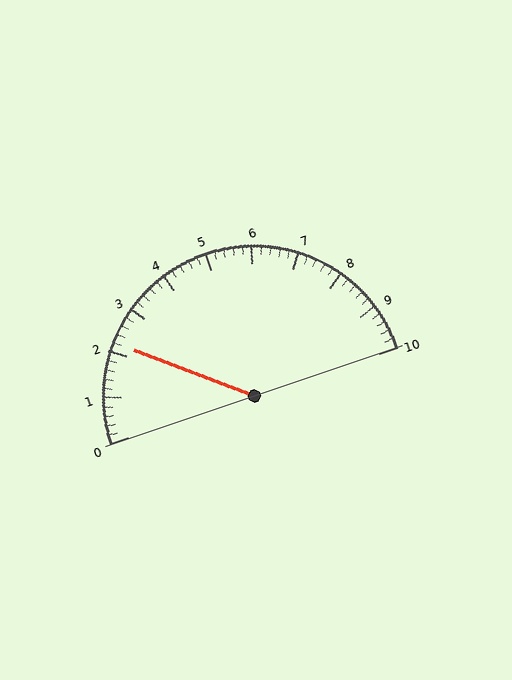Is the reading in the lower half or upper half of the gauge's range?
The reading is in the lower half of the range (0 to 10).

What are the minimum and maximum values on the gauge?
The gauge ranges from 0 to 10.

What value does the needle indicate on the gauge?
The needle indicates approximately 2.2.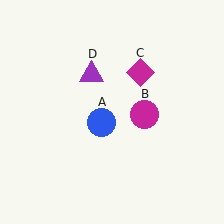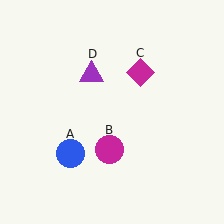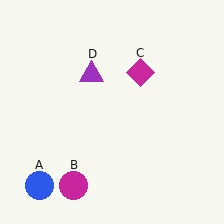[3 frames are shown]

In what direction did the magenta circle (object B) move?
The magenta circle (object B) moved down and to the left.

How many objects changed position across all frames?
2 objects changed position: blue circle (object A), magenta circle (object B).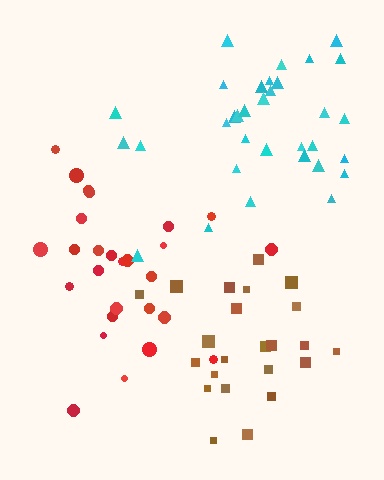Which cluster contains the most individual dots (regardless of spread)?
Cyan (33).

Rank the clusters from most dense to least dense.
cyan, red, brown.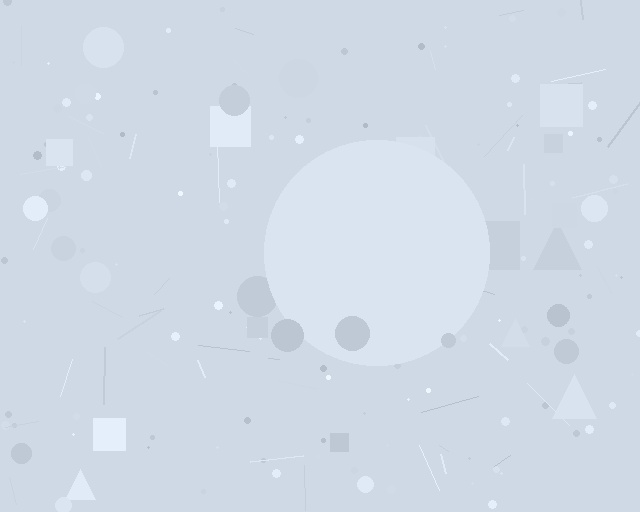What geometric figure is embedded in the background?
A circle is embedded in the background.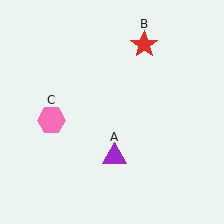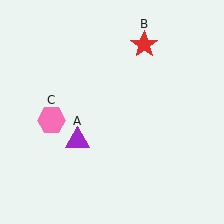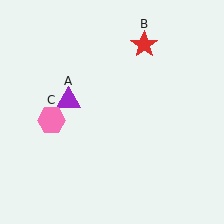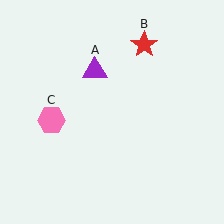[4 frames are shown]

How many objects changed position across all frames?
1 object changed position: purple triangle (object A).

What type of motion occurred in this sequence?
The purple triangle (object A) rotated clockwise around the center of the scene.